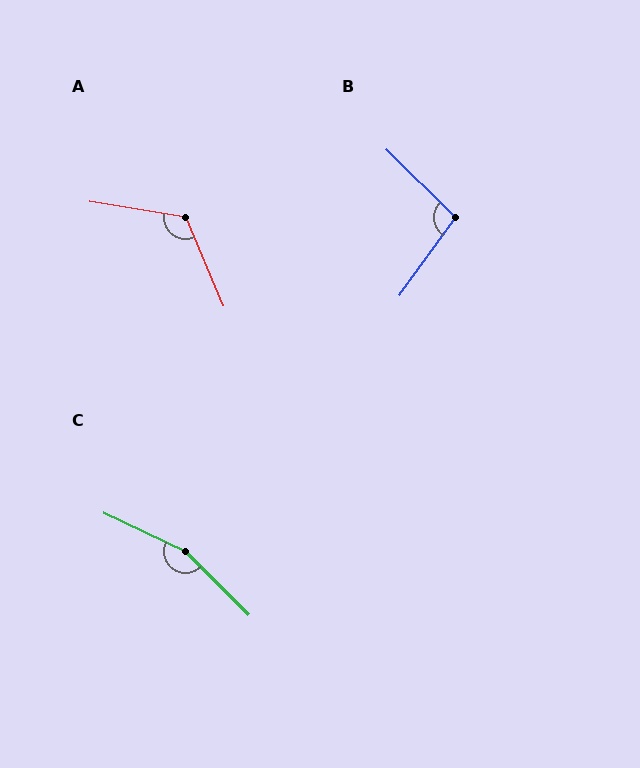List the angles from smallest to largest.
B (99°), A (122°), C (160°).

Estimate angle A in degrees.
Approximately 122 degrees.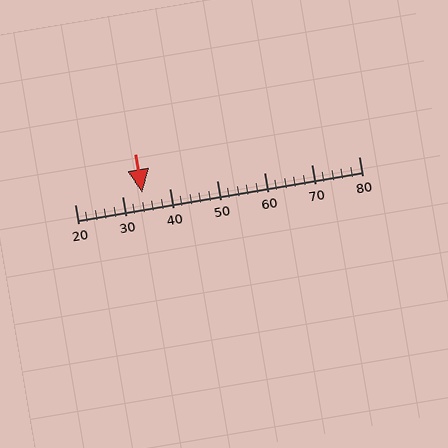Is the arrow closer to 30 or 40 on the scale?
The arrow is closer to 30.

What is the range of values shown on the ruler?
The ruler shows values from 20 to 80.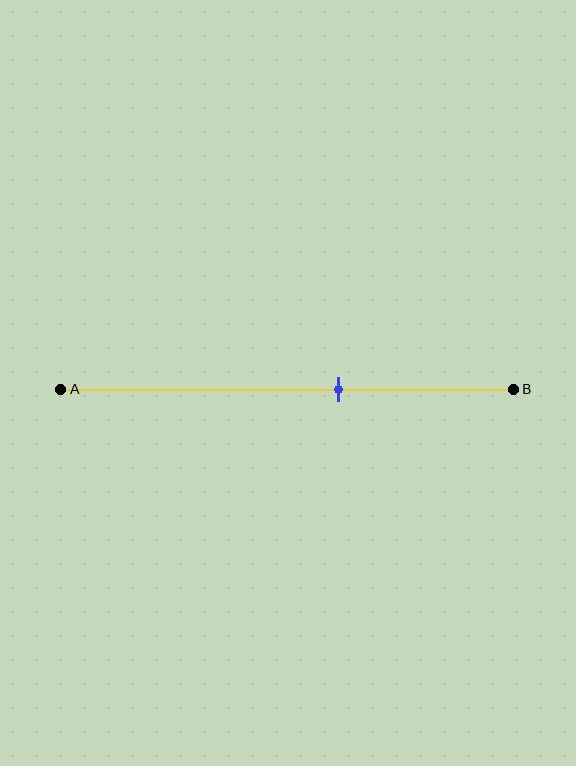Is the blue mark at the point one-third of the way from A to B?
No, the mark is at about 60% from A, not at the 33% one-third point.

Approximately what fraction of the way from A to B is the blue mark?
The blue mark is approximately 60% of the way from A to B.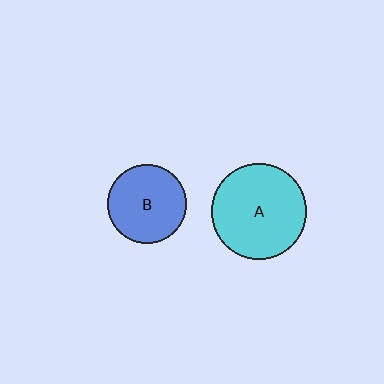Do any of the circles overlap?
No, none of the circles overlap.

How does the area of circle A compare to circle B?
Approximately 1.5 times.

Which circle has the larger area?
Circle A (cyan).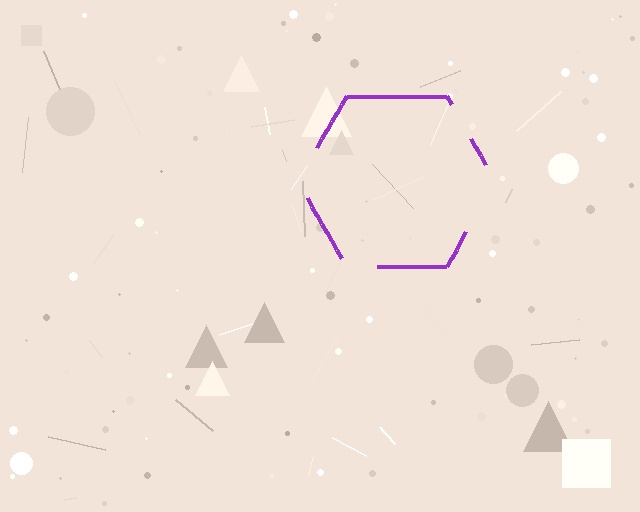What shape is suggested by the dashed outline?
The dashed outline suggests a hexagon.